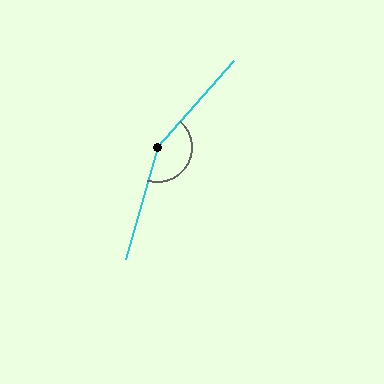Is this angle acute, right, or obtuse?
It is obtuse.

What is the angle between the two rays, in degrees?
Approximately 155 degrees.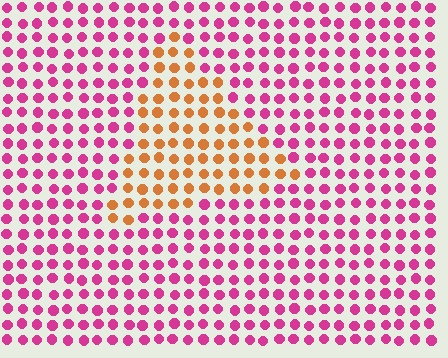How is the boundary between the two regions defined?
The boundary is defined purely by a slight shift in hue (about 60 degrees). Spacing, size, and orientation are identical on both sides.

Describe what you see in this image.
The image is filled with small magenta elements in a uniform arrangement. A triangle-shaped region is visible where the elements are tinted to a slightly different hue, forming a subtle color boundary.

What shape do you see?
I see a triangle.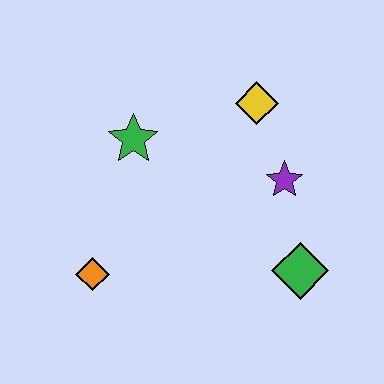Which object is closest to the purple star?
The yellow diamond is closest to the purple star.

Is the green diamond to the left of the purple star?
No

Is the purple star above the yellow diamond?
No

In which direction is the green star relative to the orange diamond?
The green star is above the orange diamond.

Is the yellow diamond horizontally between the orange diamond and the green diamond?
Yes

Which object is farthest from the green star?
The green diamond is farthest from the green star.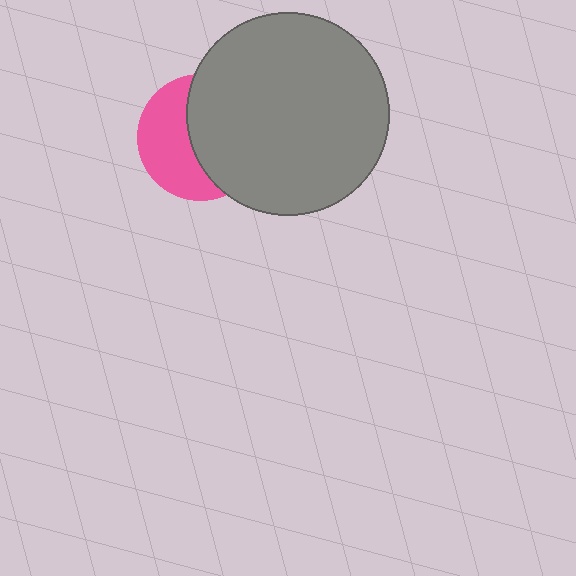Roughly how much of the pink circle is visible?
About half of it is visible (roughly 46%).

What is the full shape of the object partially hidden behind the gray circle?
The partially hidden object is a pink circle.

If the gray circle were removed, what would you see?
You would see the complete pink circle.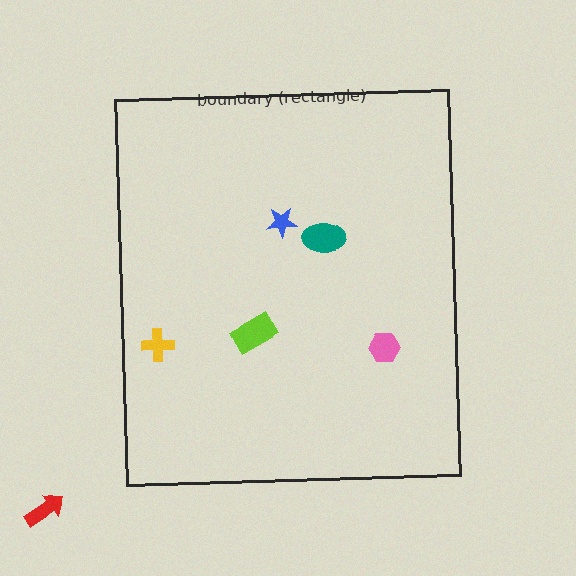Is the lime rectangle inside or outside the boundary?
Inside.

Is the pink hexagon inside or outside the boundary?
Inside.